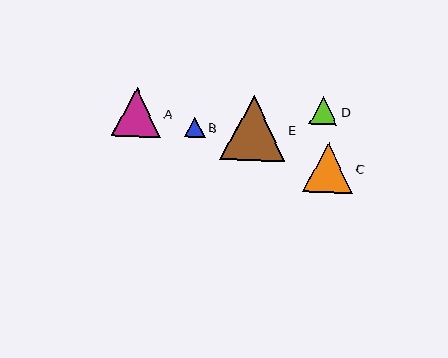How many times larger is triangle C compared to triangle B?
Triangle C is approximately 2.4 times the size of triangle B.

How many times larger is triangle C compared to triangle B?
Triangle C is approximately 2.4 times the size of triangle B.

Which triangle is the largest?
Triangle E is the largest with a size of approximately 65 pixels.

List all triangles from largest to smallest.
From largest to smallest: E, C, A, D, B.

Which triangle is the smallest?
Triangle B is the smallest with a size of approximately 20 pixels.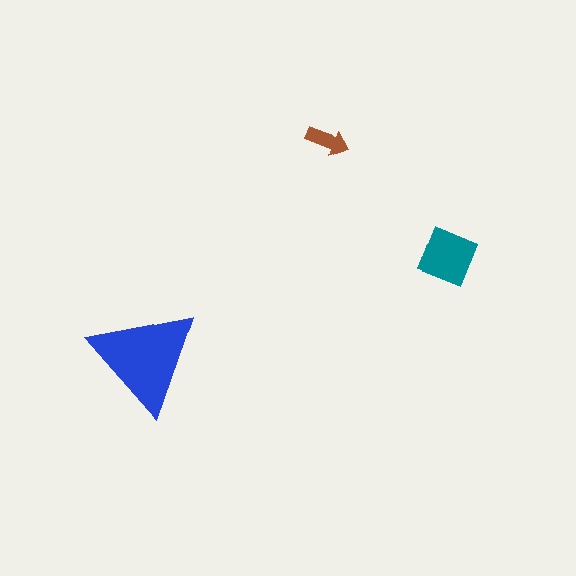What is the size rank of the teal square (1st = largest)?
2nd.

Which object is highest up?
The brown arrow is topmost.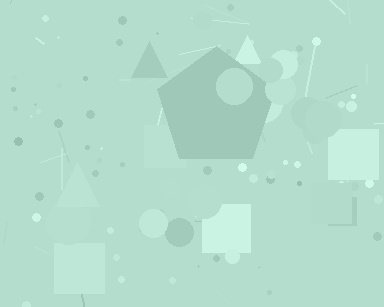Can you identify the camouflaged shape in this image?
The camouflaged shape is a pentagon.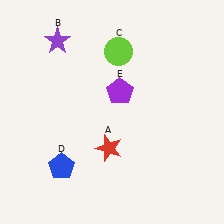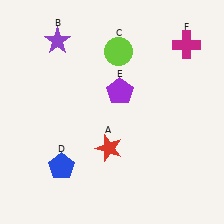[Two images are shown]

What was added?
A magenta cross (F) was added in Image 2.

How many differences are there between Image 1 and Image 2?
There is 1 difference between the two images.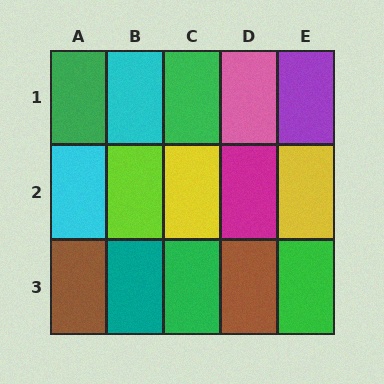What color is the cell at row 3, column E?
Green.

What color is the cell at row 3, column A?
Brown.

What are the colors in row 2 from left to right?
Cyan, lime, yellow, magenta, yellow.